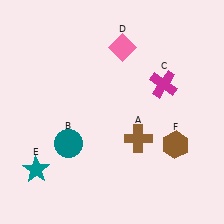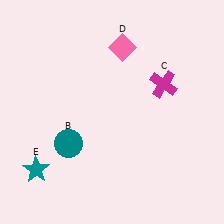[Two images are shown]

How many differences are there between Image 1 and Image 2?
There are 2 differences between the two images.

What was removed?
The brown cross (A), the brown hexagon (F) were removed in Image 2.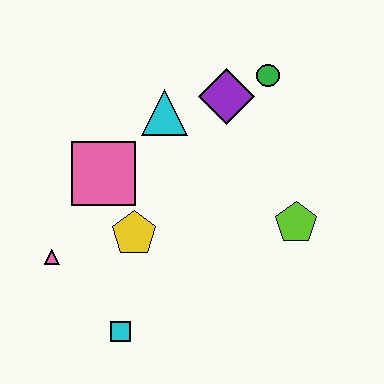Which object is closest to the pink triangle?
The yellow pentagon is closest to the pink triangle.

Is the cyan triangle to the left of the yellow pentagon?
No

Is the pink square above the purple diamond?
No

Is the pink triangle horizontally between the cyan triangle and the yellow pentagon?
No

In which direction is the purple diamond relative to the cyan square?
The purple diamond is above the cyan square.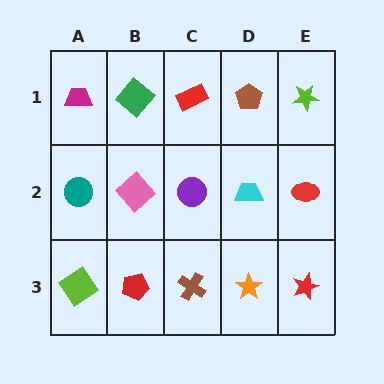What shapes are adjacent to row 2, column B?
A green diamond (row 1, column B), a red pentagon (row 3, column B), a teal circle (row 2, column A), a purple circle (row 2, column C).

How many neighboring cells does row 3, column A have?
2.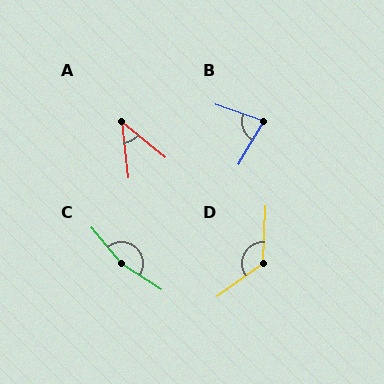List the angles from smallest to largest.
A (44°), B (79°), D (128°), C (163°).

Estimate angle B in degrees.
Approximately 79 degrees.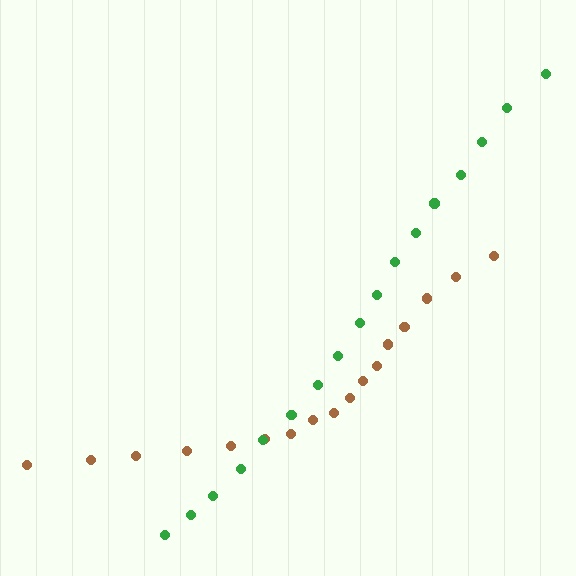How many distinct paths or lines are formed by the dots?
There are 2 distinct paths.